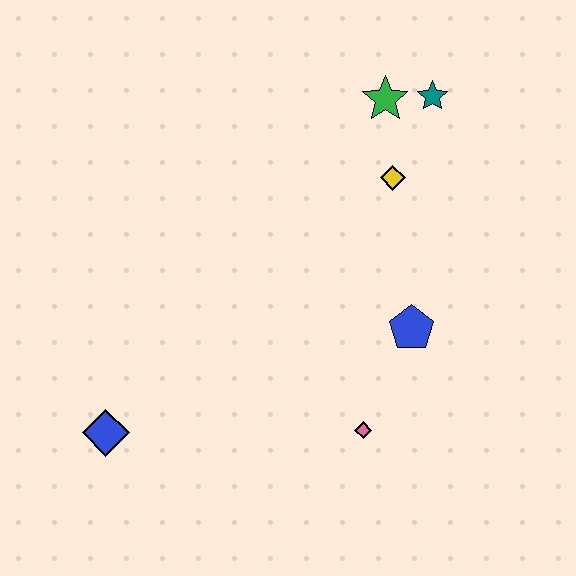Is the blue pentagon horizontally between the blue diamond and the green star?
No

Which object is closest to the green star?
The teal star is closest to the green star.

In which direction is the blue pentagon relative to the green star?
The blue pentagon is below the green star.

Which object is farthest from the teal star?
The blue diamond is farthest from the teal star.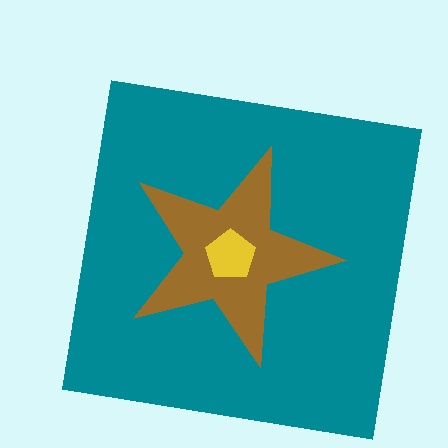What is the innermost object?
The yellow pentagon.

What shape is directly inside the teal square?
The brown star.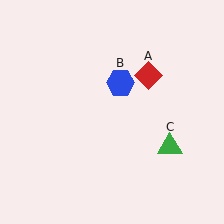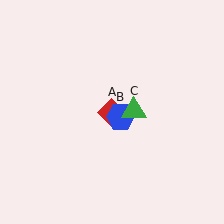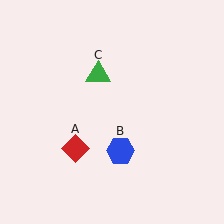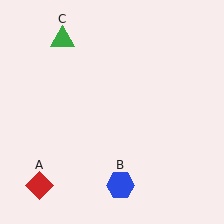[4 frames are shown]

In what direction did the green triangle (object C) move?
The green triangle (object C) moved up and to the left.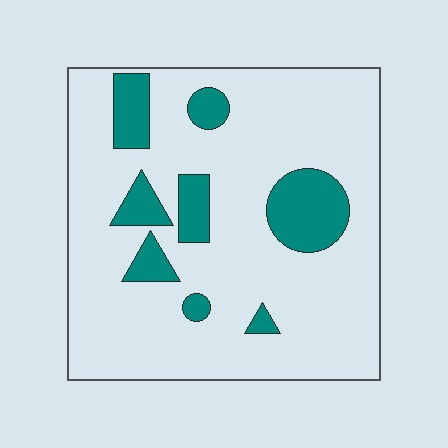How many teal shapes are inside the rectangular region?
8.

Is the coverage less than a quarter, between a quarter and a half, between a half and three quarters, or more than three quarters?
Less than a quarter.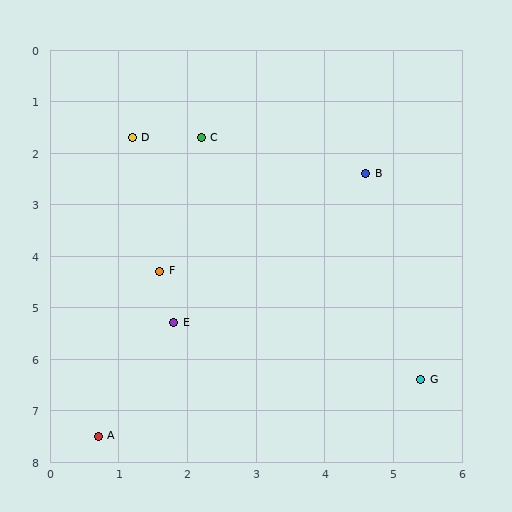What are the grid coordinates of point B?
Point B is at approximately (4.6, 2.4).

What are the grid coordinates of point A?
Point A is at approximately (0.7, 7.5).